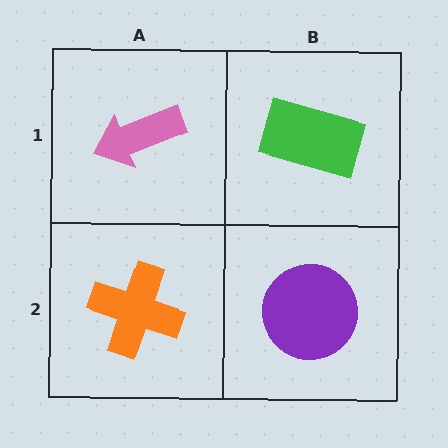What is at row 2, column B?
A purple circle.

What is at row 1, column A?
A pink arrow.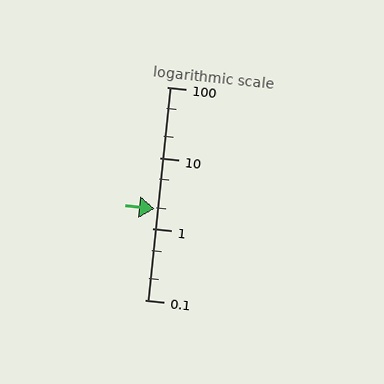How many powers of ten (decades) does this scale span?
The scale spans 3 decades, from 0.1 to 100.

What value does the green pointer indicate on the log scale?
The pointer indicates approximately 1.9.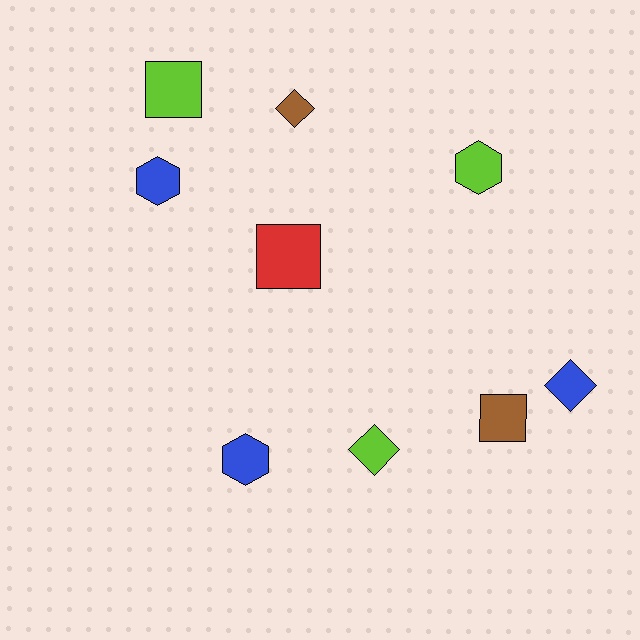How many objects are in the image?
There are 9 objects.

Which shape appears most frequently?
Diamond, with 3 objects.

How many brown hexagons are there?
There are no brown hexagons.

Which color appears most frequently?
Blue, with 3 objects.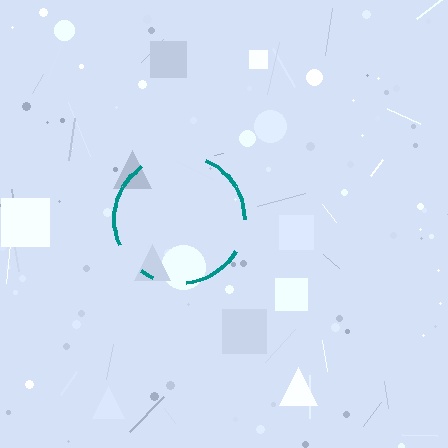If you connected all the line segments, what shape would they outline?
They would outline a circle.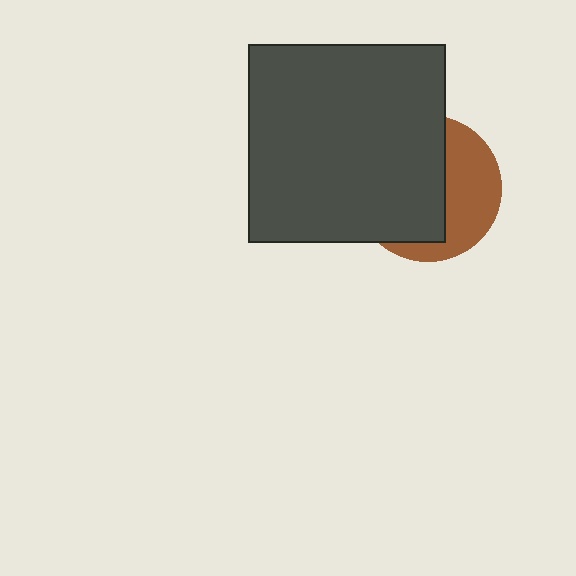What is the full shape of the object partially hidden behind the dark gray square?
The partially hidden object is a brown circle.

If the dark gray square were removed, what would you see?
You would see the complete brown circle.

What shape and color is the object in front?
The object in front is a dark gray square.